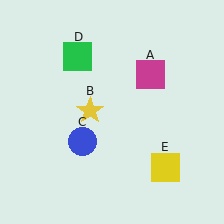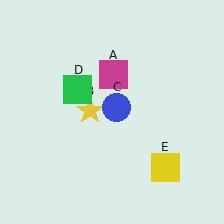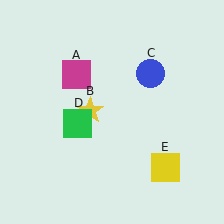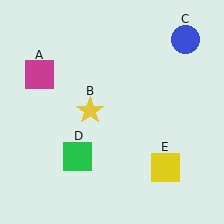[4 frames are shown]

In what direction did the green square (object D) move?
The green square (object D) moved down.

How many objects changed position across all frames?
3 objects changed position: magenta square (object A), blue circle (object C), green square (object D).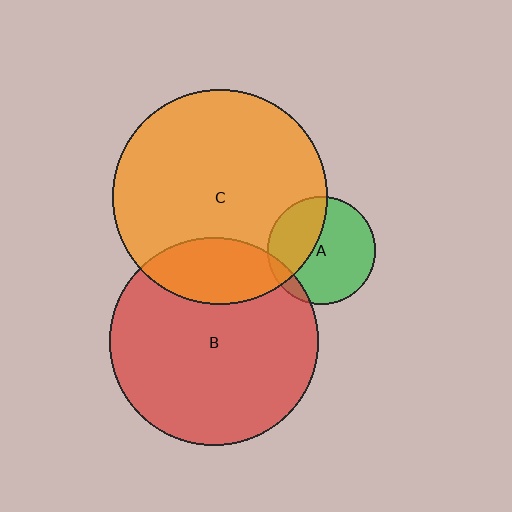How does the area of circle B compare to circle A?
Approximately 3.7 times.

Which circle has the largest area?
Circle C (orange).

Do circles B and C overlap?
Yes.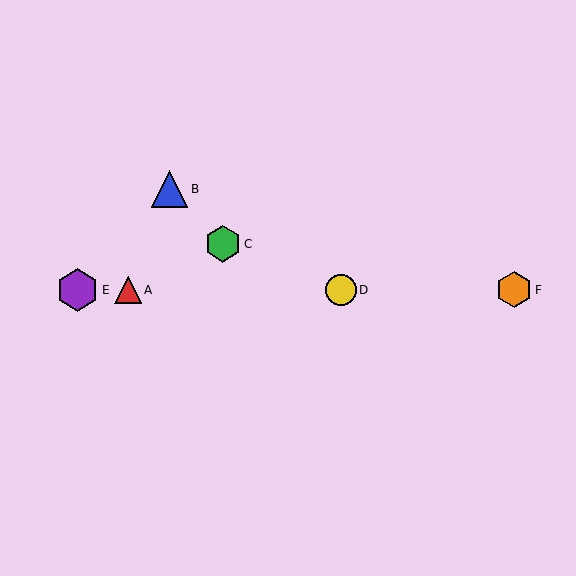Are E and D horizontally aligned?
Yes, both are at y≈290.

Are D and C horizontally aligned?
No, D is at y≈290 and C is at y≈244.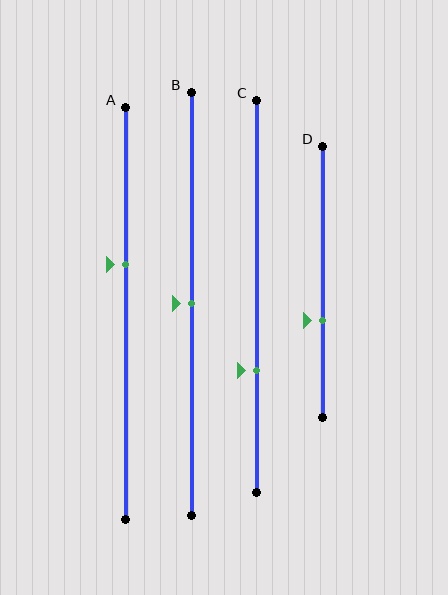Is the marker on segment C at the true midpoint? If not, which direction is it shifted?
No, the marker on segment C is shifted downward by about 19% of the segment length.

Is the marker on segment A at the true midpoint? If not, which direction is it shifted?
No, the marker on segment A is shifted upward by about 12% of the segment length.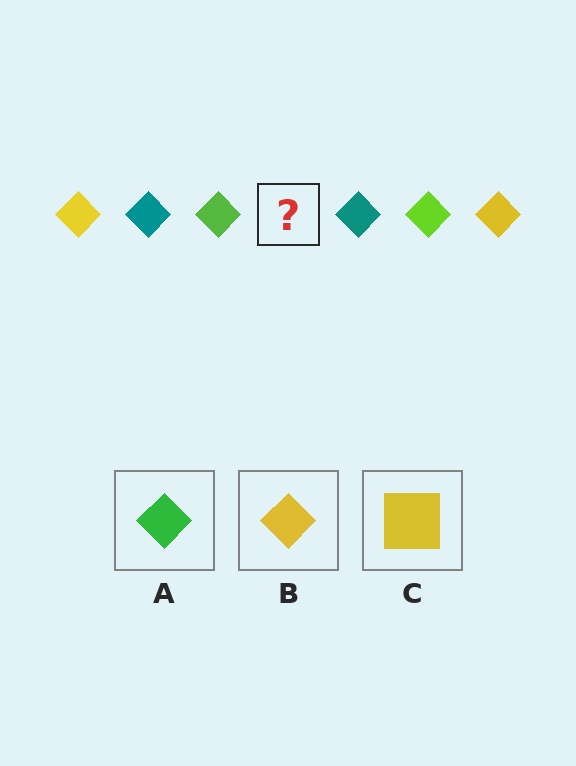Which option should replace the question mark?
Option B.